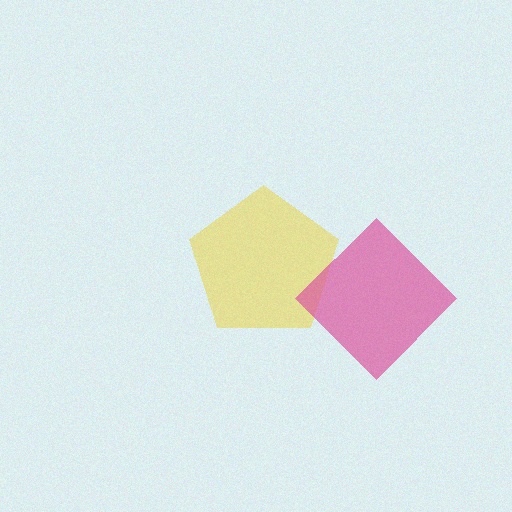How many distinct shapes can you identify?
There are 2 distinct shapes: a yellow pentagon, a pink diamond.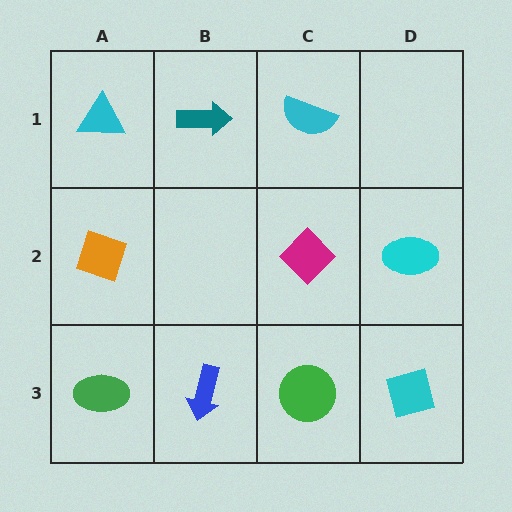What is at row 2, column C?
A magenta diamond.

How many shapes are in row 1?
3 shapes.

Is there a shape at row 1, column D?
No, that cell is empty.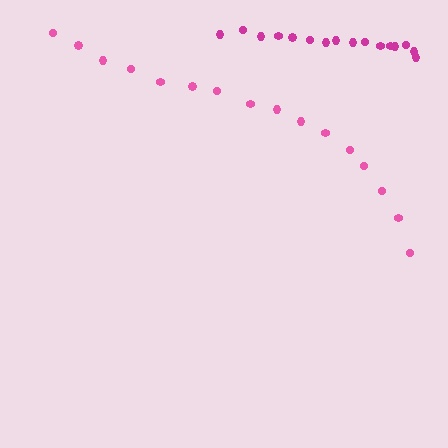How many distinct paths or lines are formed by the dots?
There are 2 distinct paths.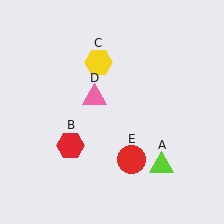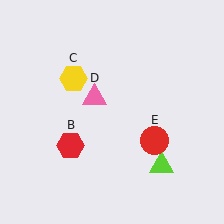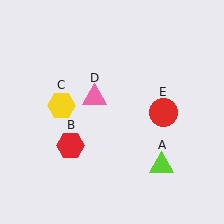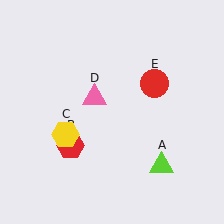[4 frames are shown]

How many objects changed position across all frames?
2 objects changed position: yellow hexagon (object C), red circle (object E).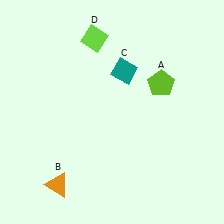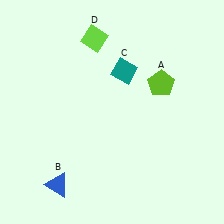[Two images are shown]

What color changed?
The triangle (B) changed from orange in Image 1 to blue in Image 2.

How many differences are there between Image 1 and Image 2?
There is 1 difference between the two images.